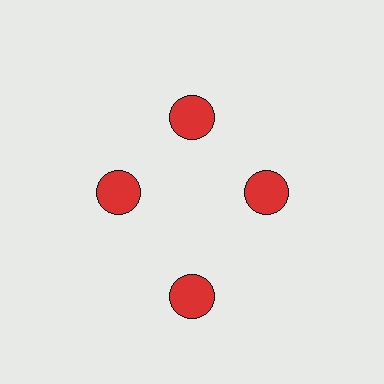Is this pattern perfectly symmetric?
No. The 4 red circles are arranged in a ring, but one element near the 6 o'clock position is pushed outward from the center, breaking the 4-fold rotational symmetry.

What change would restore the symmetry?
The symmetry would be restored by moving it inward, back onto the ring so that all 4 circles sit at equal angles and equal distance from the center.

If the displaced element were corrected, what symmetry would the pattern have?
It would have 4-fold rotational symmetry — the pattern would map onto itself every 90 degrees.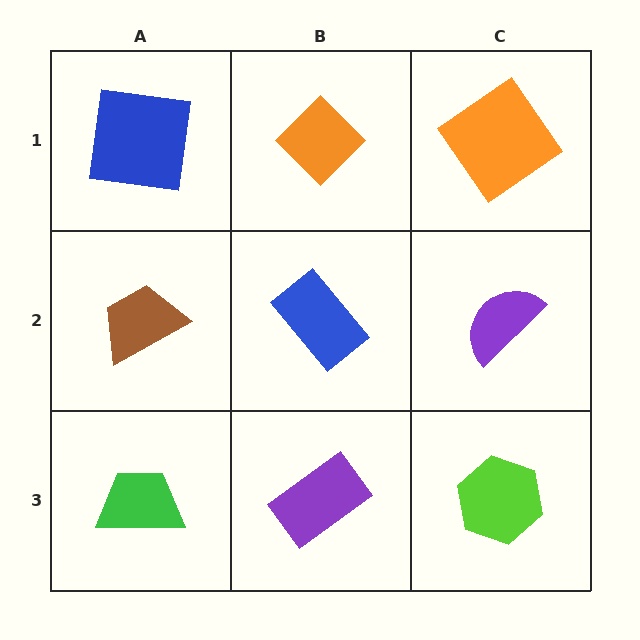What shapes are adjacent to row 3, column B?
A blue rectangle (row 2, column B), a green trapezoid (row 3, column A), a lime hexagon (row 3, column C).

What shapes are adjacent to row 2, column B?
An orange diamond (row 1, column B), a purple rectangle (row 3, column B), a brown trapezoid (row 2, column A), a purple semicircle (row 2, column C).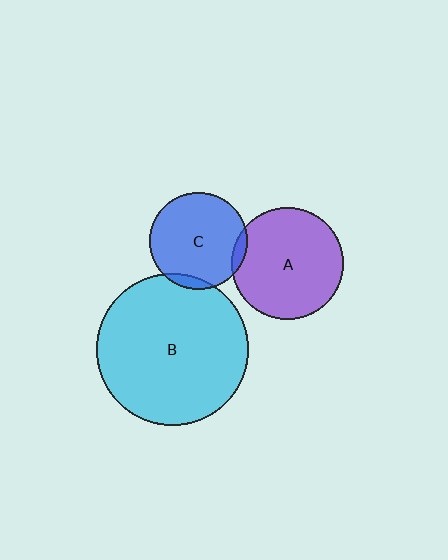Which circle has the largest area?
Circle B (cyan).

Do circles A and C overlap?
Yes.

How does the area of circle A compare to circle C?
Approximately 1.3 times.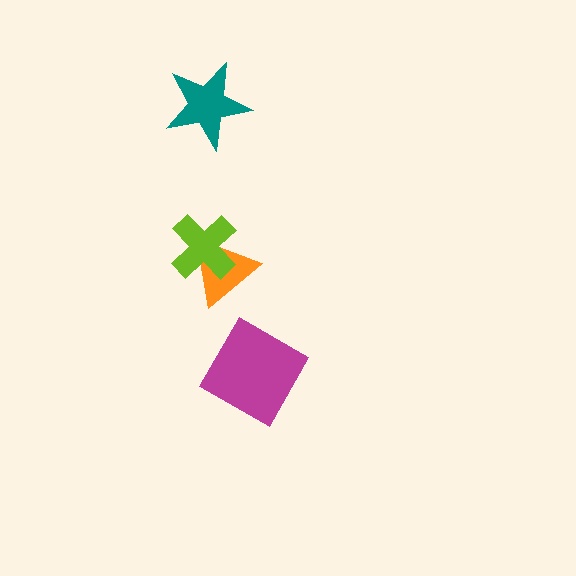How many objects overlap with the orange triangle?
1 object overlaps with the orange triangle.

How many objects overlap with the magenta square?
0 objects overlap with the magenta square.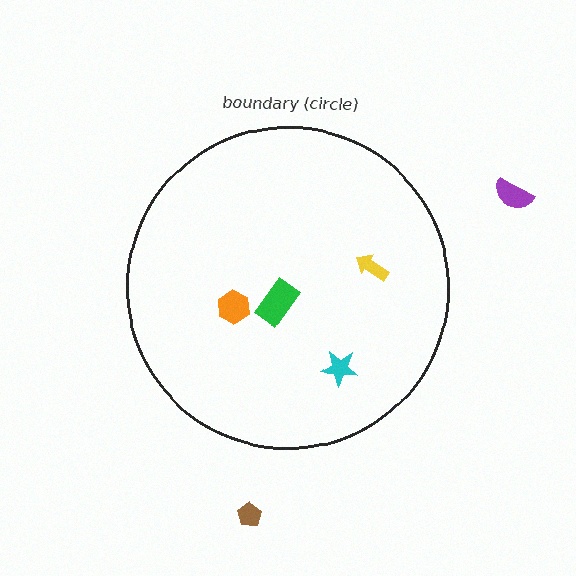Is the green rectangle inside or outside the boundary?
Inside.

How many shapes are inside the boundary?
4 inside, 2 outside.